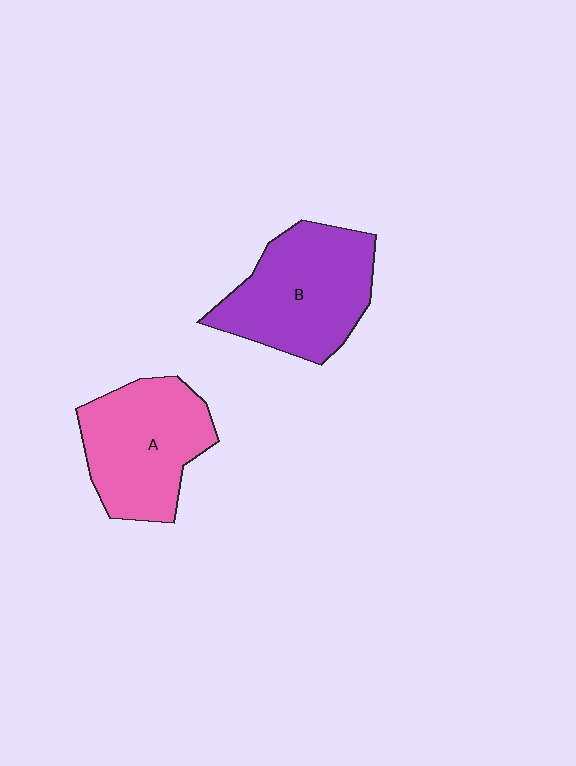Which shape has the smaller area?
Shape A (pink).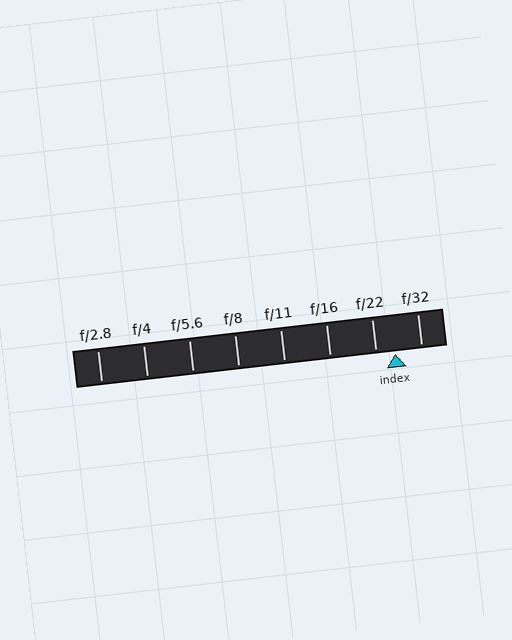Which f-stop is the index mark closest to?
The index mark is closest to f/22.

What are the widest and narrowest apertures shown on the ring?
The widest aperture shown is f/2.8 and the narrowest is f/32.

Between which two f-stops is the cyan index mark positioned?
The index mark is between f/22 and f/32.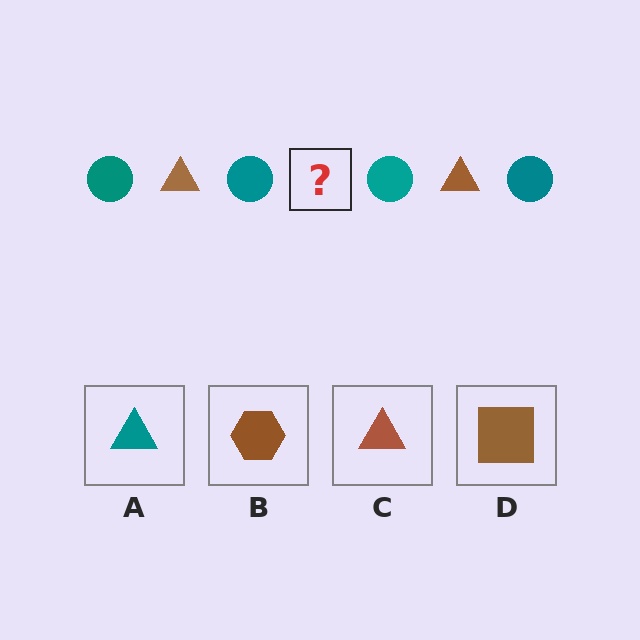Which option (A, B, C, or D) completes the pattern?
C.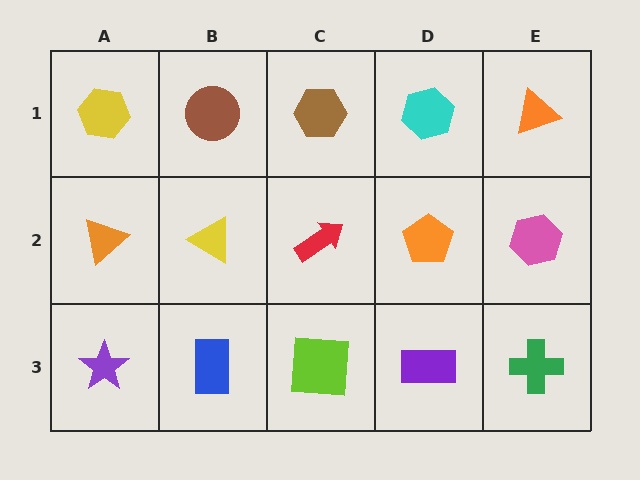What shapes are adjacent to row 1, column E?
A pink hexagon (row 2, column E), a cyan hexagon (row 1, column D).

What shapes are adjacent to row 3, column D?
An orange pentagon (row 2, column D), a lime square (row 3, column C), a green cross (row 3, column E).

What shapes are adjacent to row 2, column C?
A brown hexagon (row 1, column C), a lime square (row 3, column C), a yellow triangle (row 2, column B), an orange pentagon (row 2, column D).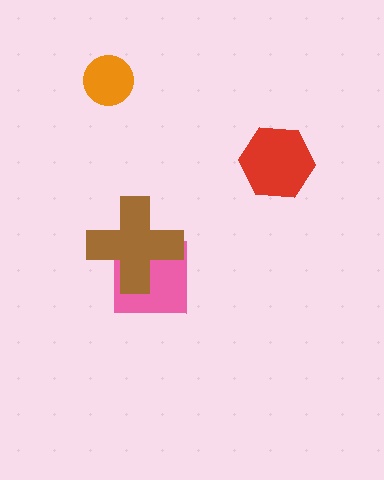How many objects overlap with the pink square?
1 object overlaps with the pink square.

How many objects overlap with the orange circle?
0 objects overlap with the orange circle.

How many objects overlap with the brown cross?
1 object overlaps with the brown cross.